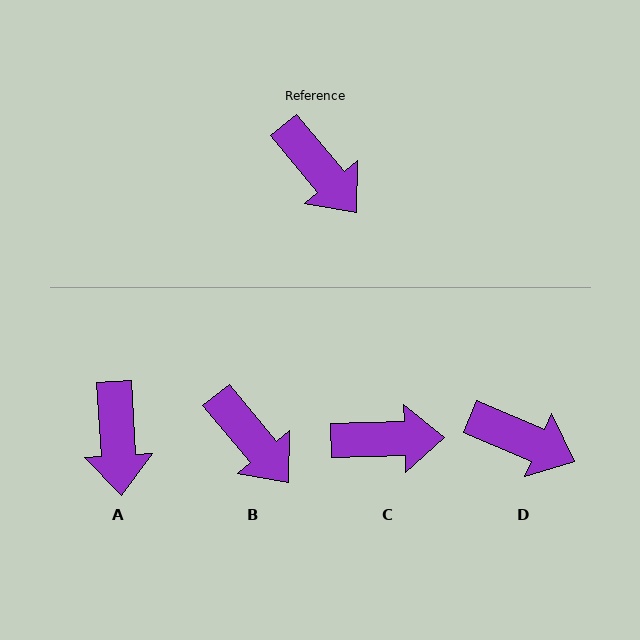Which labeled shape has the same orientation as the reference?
B.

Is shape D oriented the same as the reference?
No, it is off by about 27 degrees.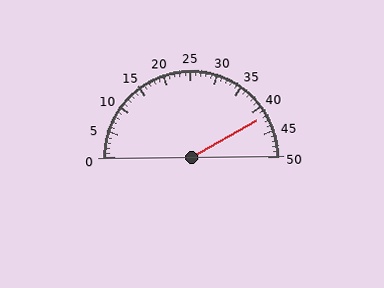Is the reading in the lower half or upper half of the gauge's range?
The reading is in the upper half of the range (0 to 50).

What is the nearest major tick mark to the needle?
The nearest major tick mark is 40.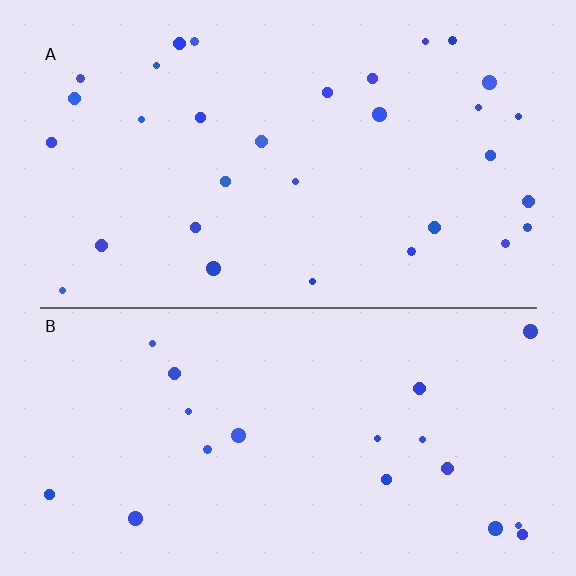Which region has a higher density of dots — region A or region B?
A (the top).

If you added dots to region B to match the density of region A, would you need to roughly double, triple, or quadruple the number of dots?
Approximately double.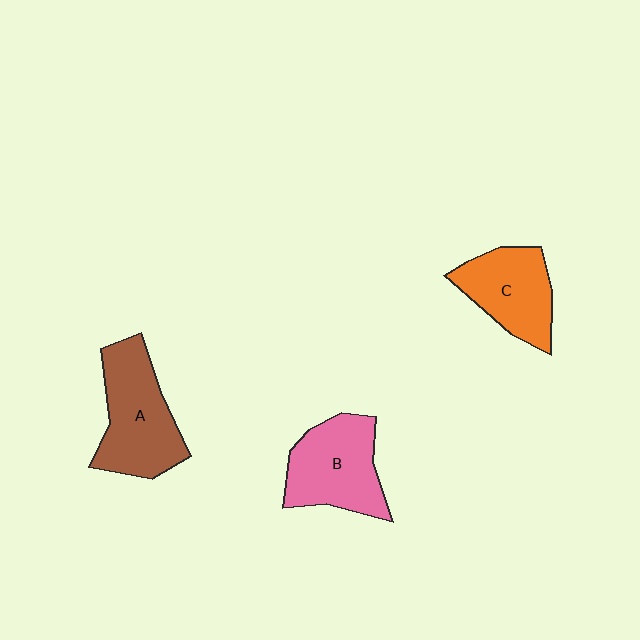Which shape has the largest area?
Shape A (brown).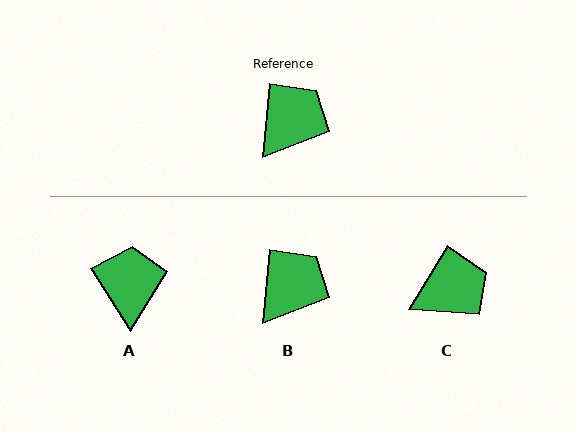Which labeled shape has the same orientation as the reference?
B.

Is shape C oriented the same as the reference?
No, it is off by about 26 degrees.